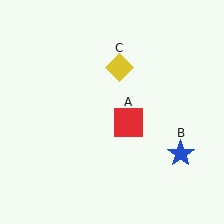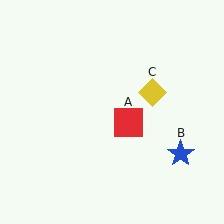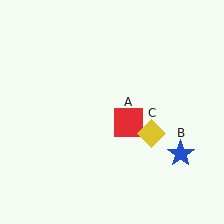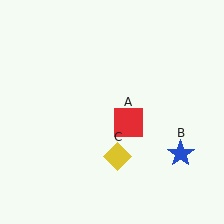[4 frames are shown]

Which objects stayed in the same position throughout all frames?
Red square (object A) and blue star (object B) remained stationary.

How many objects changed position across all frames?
1 object changed position: yellow diamond (object C).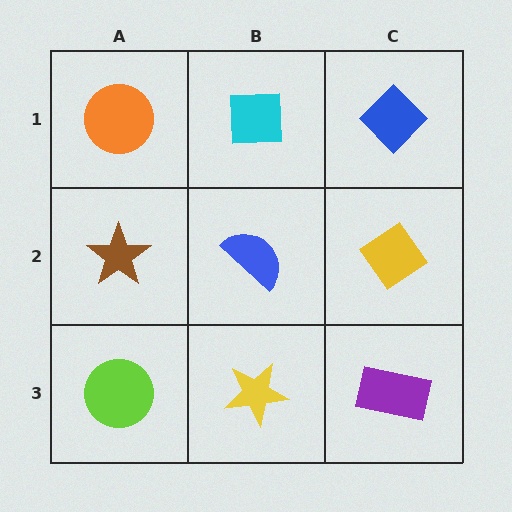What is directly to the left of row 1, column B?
An orange circle.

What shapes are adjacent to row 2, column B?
A cyan square (row 1, column B), a yellow star (row 3, column B), a brown star (row 2, column A), a yellow diamond (row 2, column C).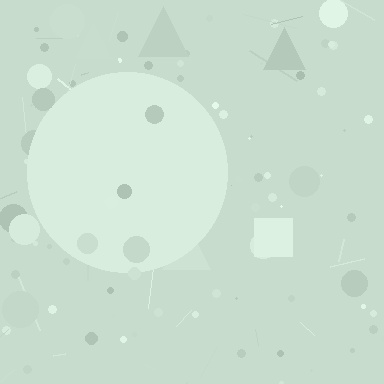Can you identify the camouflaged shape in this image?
The camouflaged shape is a circle.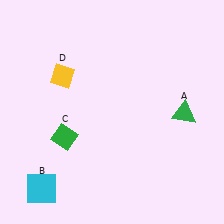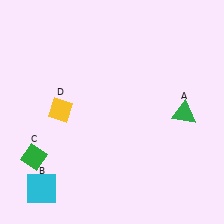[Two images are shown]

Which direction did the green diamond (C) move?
The green diamond (C) moved left.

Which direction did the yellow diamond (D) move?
The yellow diamond (D) moved down.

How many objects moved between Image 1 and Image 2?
2 objects moved between the two images.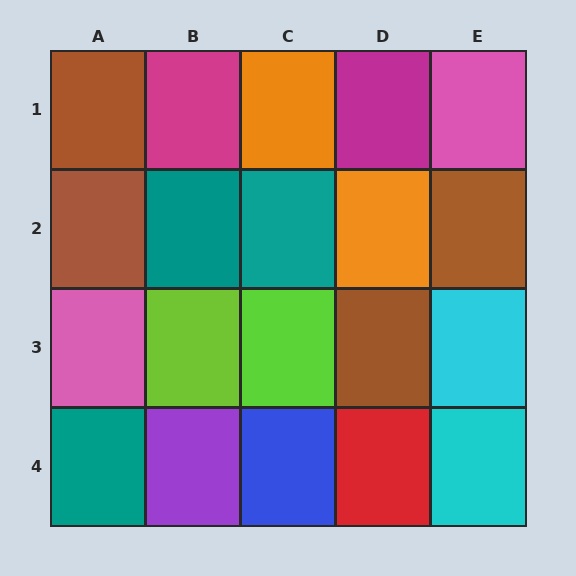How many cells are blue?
1 cell is blue.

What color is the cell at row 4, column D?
Red.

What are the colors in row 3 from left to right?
Pink, lime, lime, brown, cyan.